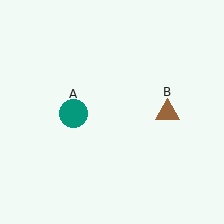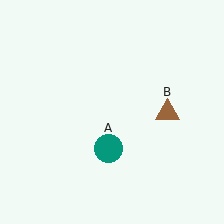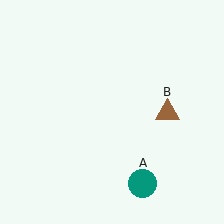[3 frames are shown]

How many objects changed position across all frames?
1 object changed position: teal circle (object A).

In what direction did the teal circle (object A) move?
The teal circle (object A) moved down and to the right.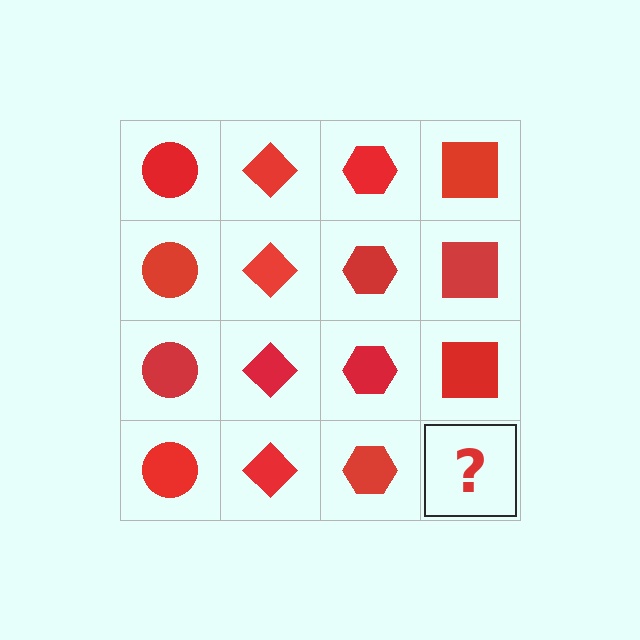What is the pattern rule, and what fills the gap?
The rule is that each column has a consistent shape. The gap should be filled with a red square.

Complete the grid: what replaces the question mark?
The question mark should be replaced with a red square.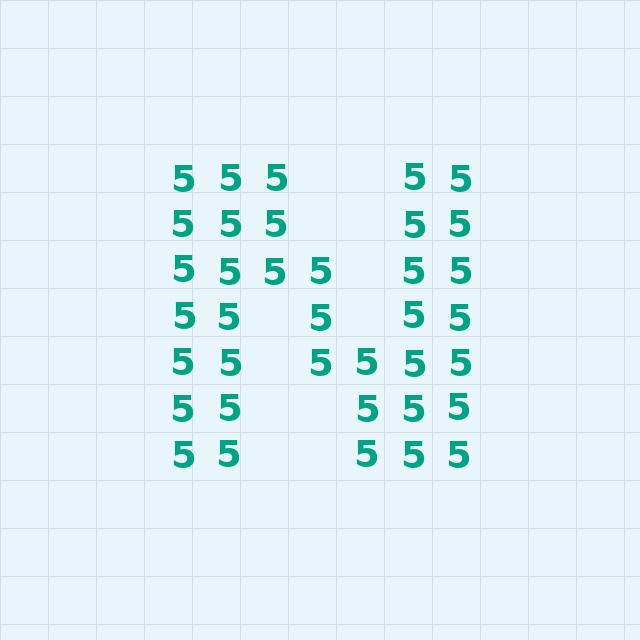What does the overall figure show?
The overall figure shows the letter N.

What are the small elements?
The small elements are digit 5's.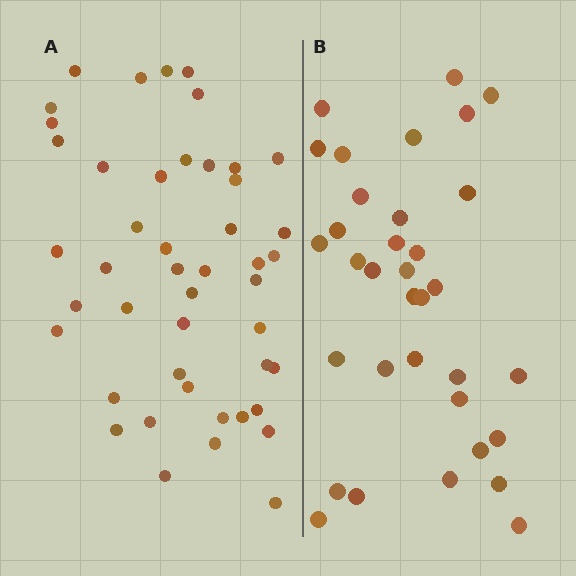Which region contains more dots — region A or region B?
Region A (the left region) has more dots.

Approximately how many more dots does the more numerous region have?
Region A has roughly 12 or so more dots than region B.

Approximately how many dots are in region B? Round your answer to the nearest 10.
About 30 dots. (The exact count is 34, which rounds to 30.)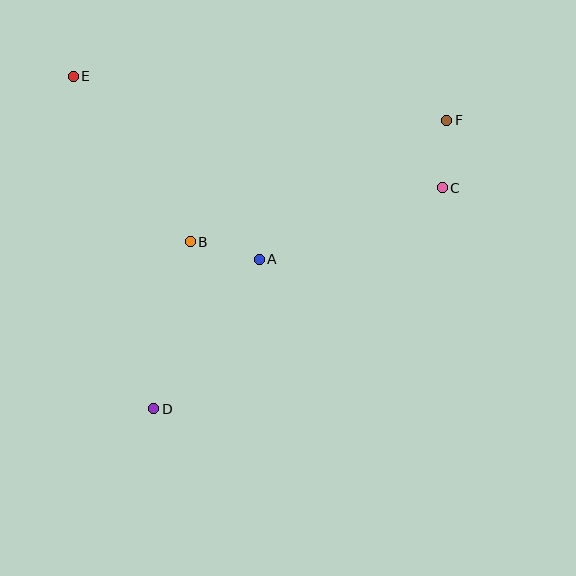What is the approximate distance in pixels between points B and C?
The distance between B and C is approximately 257 pixels.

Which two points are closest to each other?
Points C and F are closest to each other.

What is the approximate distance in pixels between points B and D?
The distance between B and D is approximately 171 pixels.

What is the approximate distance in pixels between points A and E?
The distance between A and E is approximately 261 pixels.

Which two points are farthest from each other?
Points D and F are farthest from each other.